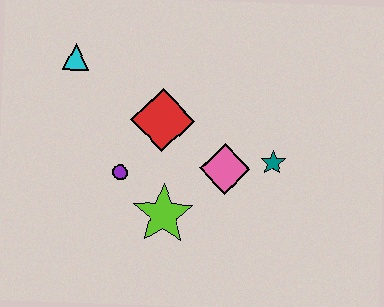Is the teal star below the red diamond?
Yes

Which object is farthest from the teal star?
The cyan triangle is farthest from the teal star.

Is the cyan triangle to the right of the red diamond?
No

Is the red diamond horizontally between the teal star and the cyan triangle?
Yes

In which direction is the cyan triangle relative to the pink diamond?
The cyan triangle is to the left of the pink diamond.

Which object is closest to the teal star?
The pink diamond is closest to the teal star.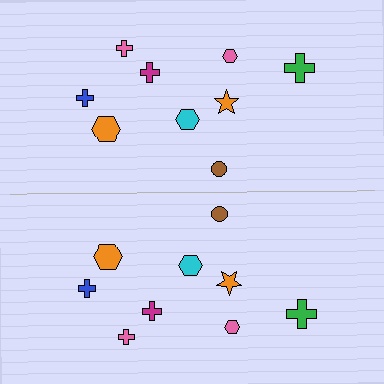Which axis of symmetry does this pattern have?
The pattern has a horizontal axis of symmetry running through the center of the image.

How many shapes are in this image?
There are 18 shapes in this image.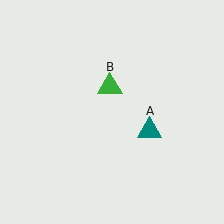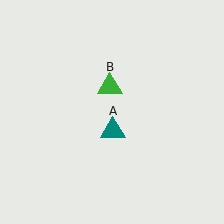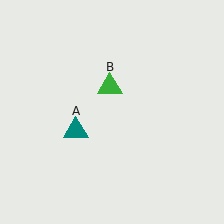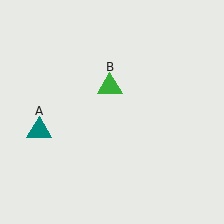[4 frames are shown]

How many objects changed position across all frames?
1 object changed position: teal triangle (object A).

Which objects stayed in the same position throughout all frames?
Green triangle (object B) remained stationary.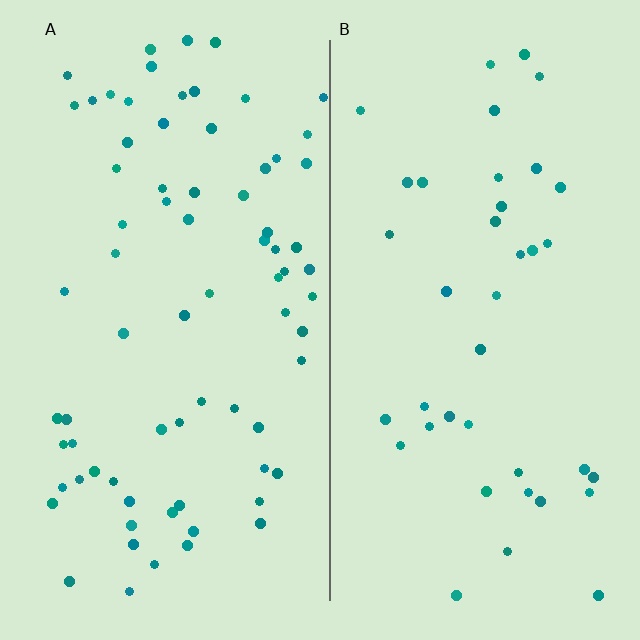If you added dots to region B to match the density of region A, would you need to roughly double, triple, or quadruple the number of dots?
Approximately double.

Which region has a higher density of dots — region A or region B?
A (the left).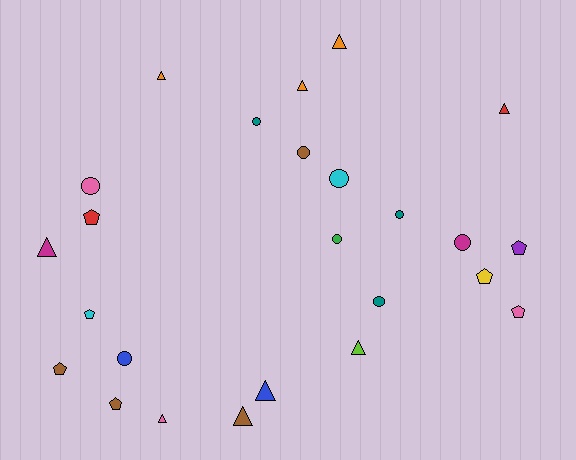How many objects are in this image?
There are 25 objects.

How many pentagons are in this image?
There are 7 pentagons.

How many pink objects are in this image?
There are 3 pink objects.